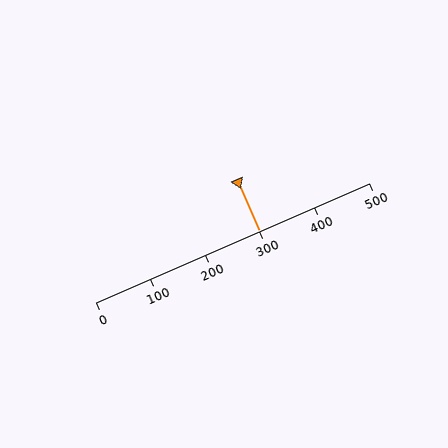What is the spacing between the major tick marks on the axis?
The major ticks are spaced 100 apart.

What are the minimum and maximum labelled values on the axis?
The axis runs from 0 to 500.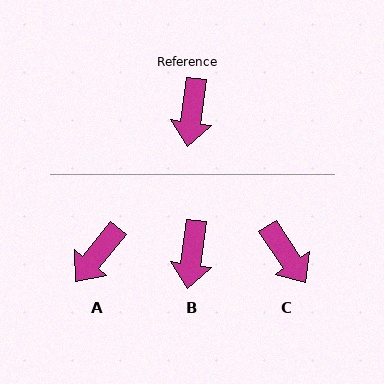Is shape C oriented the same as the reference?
No, it is off by about 41 degrees.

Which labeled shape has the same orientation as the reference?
B.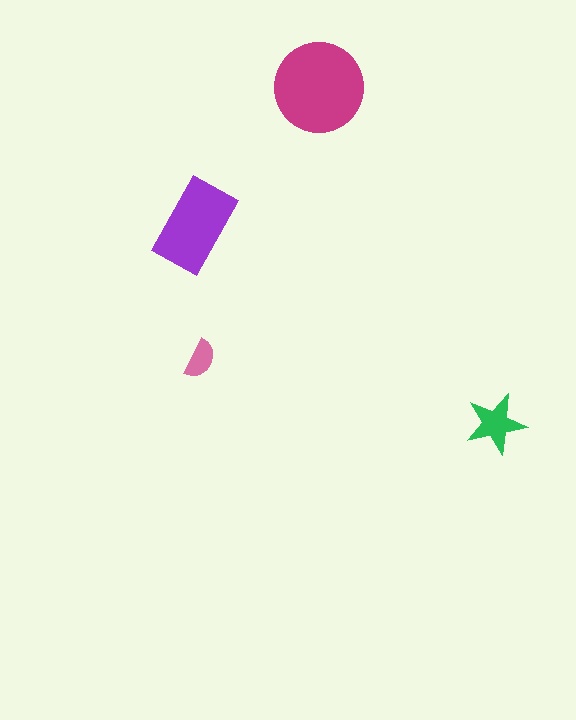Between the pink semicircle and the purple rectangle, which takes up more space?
The purple rectangle.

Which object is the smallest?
The pink semicircle.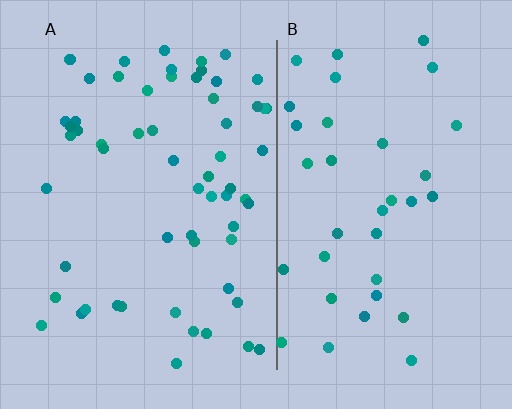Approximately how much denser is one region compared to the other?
Approximately 1.7× — region A over region B.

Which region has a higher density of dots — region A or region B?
A (the left).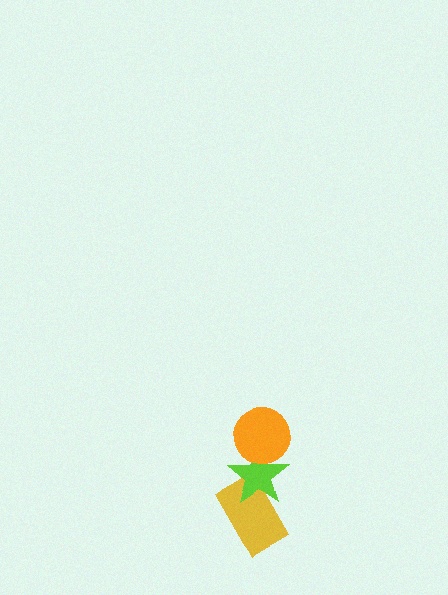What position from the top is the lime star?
The lime star is 2nd from the top.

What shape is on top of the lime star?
The orange circle is on top of the lime star.